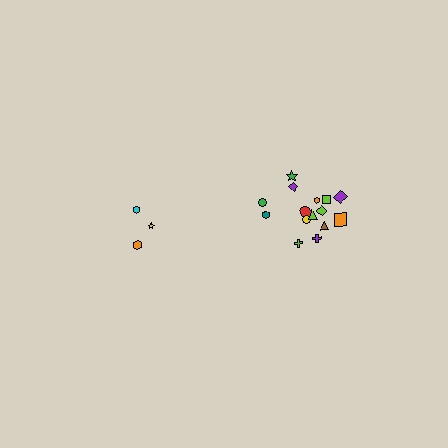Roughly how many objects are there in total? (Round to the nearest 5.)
Roughly 20 objects in total.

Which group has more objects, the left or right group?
The right group.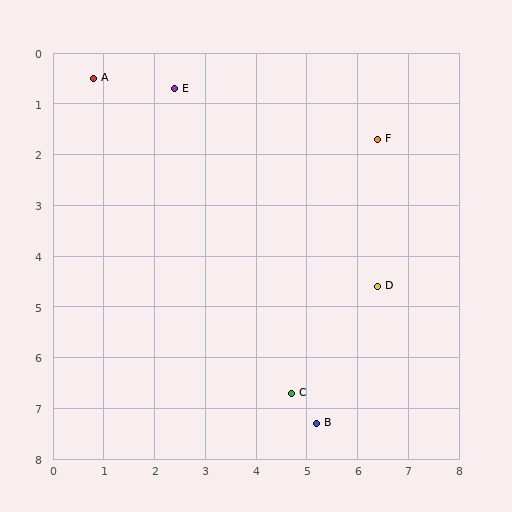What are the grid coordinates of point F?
Point F is at approximately (6.4, 1.7).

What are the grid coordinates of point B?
Point B is at approximately (5.2, 7.3).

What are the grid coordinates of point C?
Point C is at approximately (4.7, 6.7).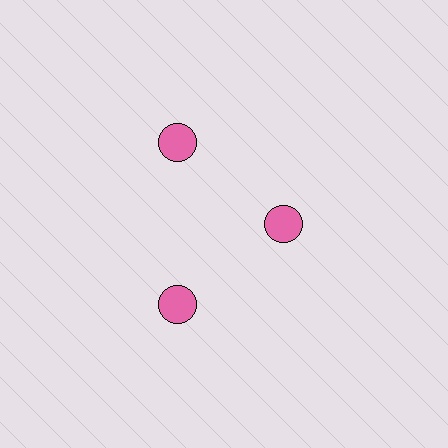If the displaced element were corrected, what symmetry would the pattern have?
It would have 3-fold rotational symmetry — the pattern would map onto itself every 120 degrees.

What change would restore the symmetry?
The symmetry would be restored by moving it outward, back onto the ring so that all 3 circles sit at equal angles and equal distance from the center.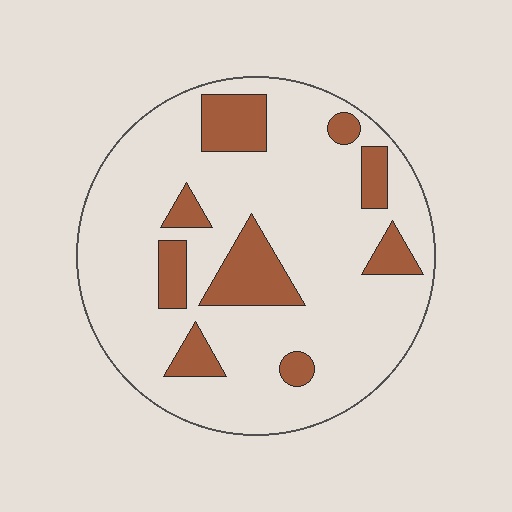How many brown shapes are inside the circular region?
9.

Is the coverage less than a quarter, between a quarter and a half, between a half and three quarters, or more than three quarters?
Less than a quarter.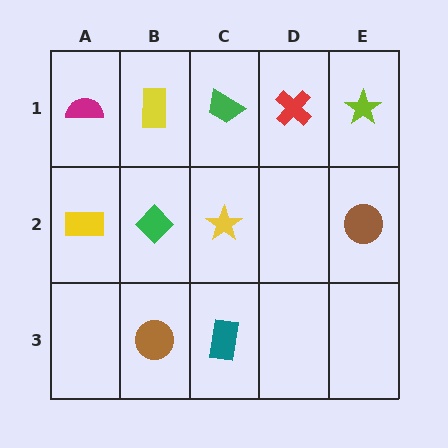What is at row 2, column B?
A green diamond.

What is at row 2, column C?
A yellow star.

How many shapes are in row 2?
4 shapes.